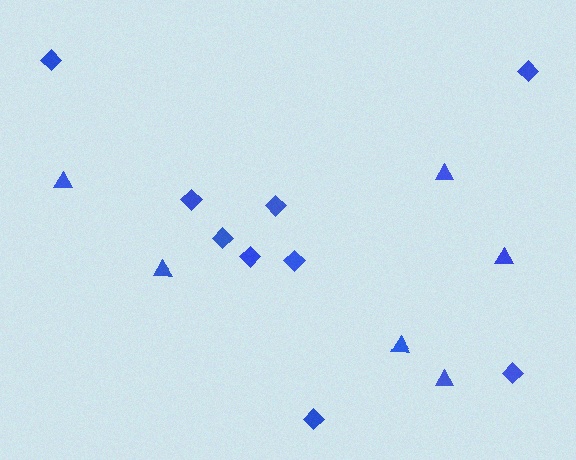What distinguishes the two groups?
There are 2 groups: one group of triangles (6) and one group of diamonds (9).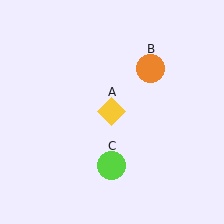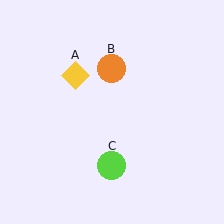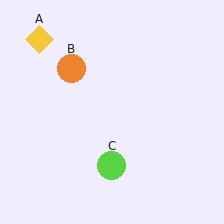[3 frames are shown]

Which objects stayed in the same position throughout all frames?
Lime circle (object C) remained stationary.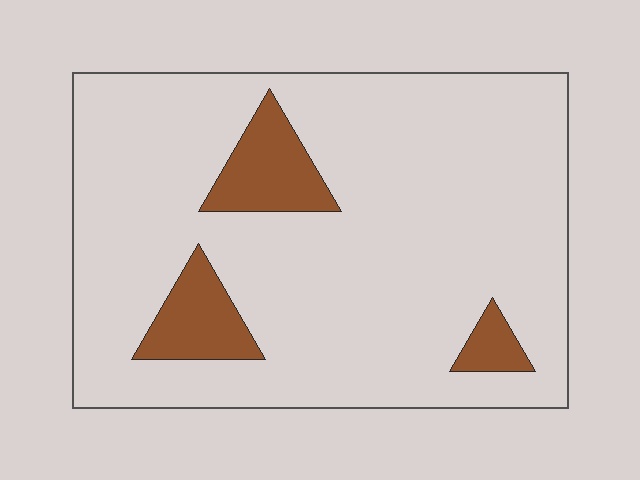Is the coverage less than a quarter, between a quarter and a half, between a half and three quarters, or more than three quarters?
Less than a quarter.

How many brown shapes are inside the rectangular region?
3.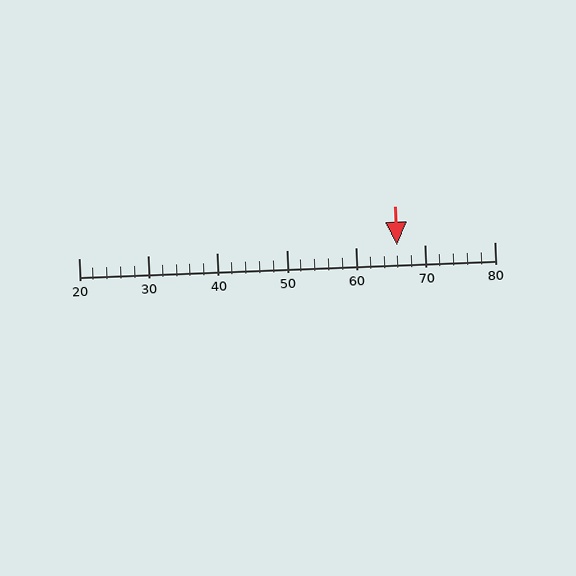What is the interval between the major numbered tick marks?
The major tick marks are spaced 10 units apart.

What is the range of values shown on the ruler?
The ruler shows values from 20 to 80.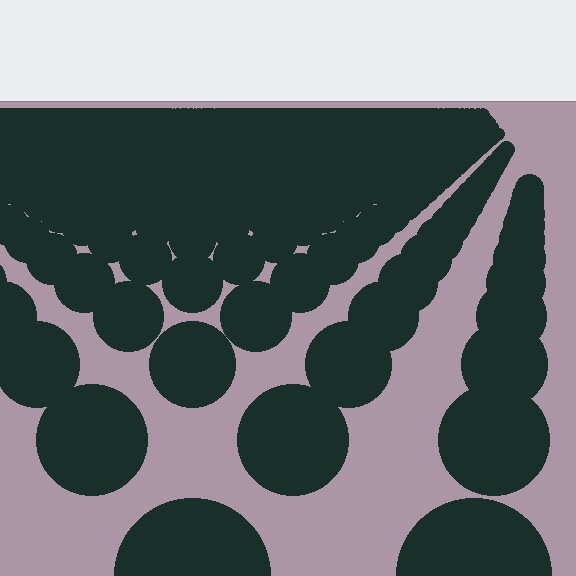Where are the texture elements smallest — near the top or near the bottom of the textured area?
Near the top.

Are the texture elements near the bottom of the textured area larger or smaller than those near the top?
Larger. Near the bottom, elements are closer to the viewer and appear at a bigger on-screen size.